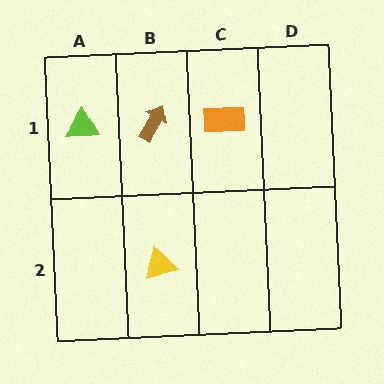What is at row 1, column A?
A lime triangle.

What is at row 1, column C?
An orange rectangle.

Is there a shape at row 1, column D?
No, that cell is empty.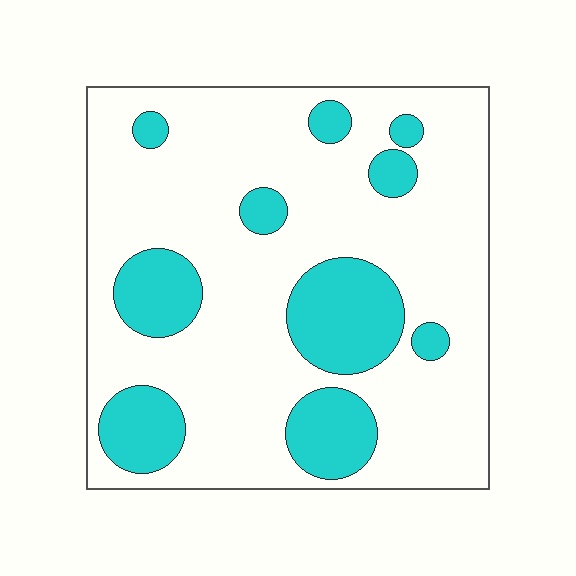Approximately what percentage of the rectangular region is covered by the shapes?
Approximately 25%.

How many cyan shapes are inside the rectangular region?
10.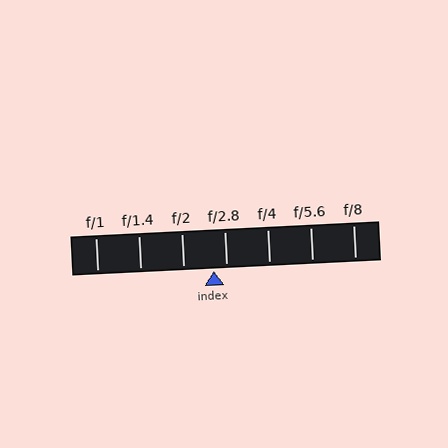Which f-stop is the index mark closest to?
The index mark is closest to f/2.8.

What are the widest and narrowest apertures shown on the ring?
The widest aperture shown is f/1 and the narrowest is f/8.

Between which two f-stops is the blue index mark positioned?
The index mark is between f/2 and f/2.8.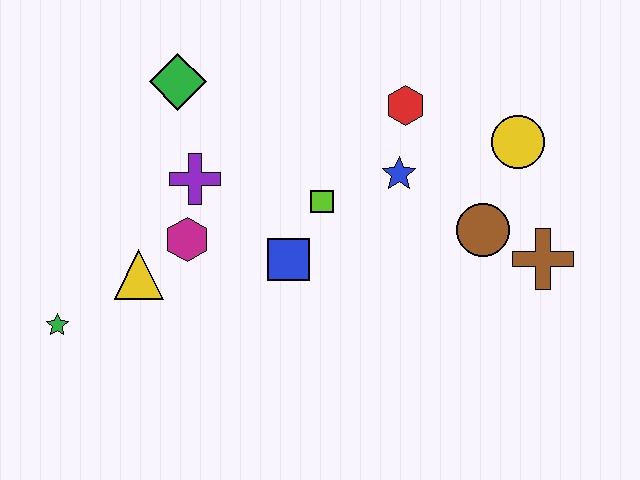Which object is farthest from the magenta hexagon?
The brown cross is farthest from the magenta hexagon.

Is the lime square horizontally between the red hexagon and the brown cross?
No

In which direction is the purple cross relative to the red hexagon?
The purple cross is to the left of the red hexagon.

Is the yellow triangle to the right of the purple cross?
No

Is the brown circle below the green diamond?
Yes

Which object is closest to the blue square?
The lime square is closest to the blue square.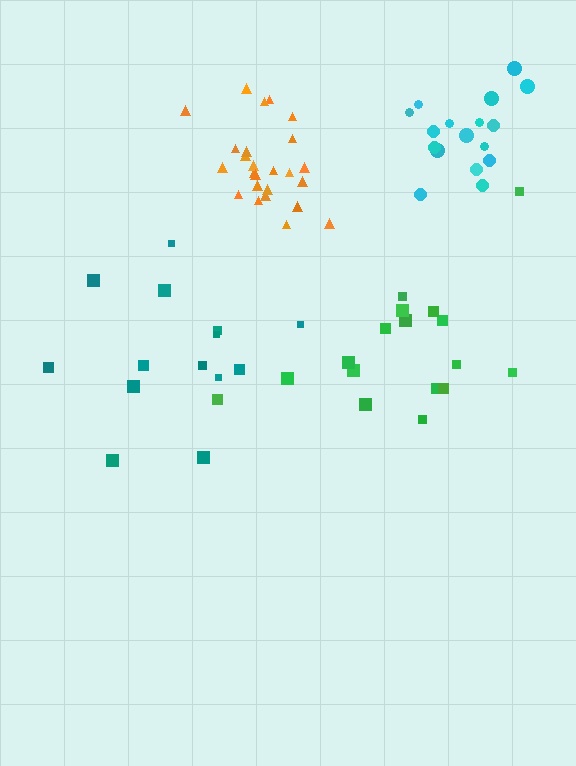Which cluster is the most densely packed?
Orange.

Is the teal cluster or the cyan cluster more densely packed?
Cyan.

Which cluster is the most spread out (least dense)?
Teal.